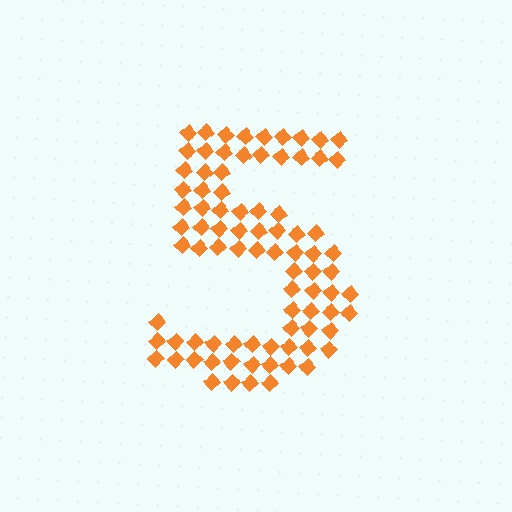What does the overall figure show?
The overall figure shows the digit 5.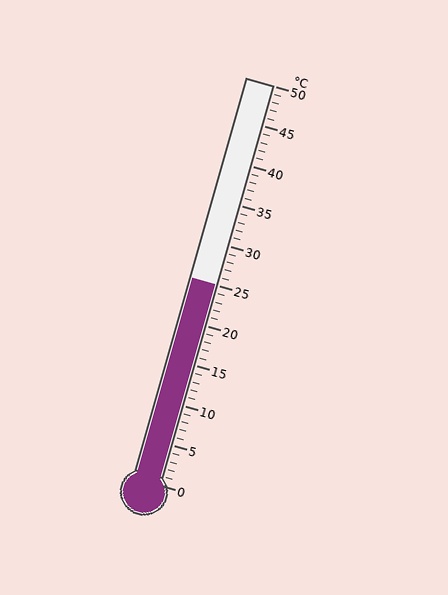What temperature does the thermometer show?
The thermometer shows approximately 25°C.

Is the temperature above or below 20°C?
The temperature is above 20°C.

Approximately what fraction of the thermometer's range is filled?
The thermometer is filled to approximately 50% of its range.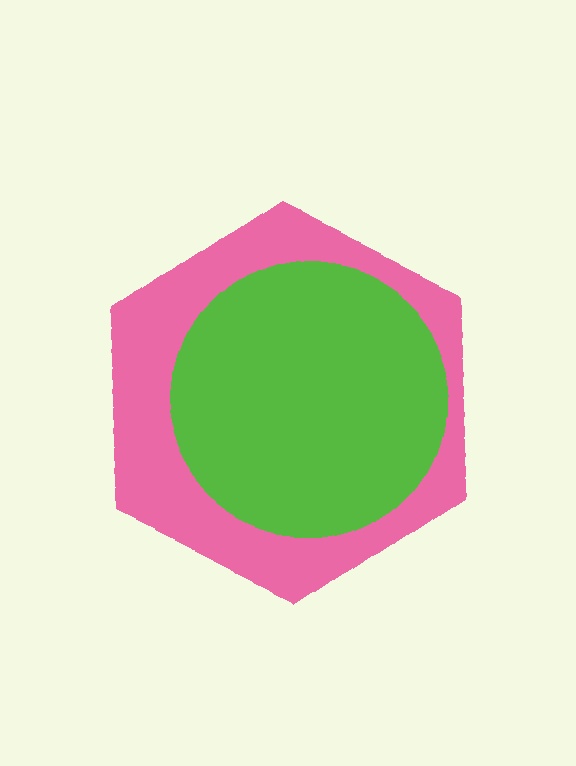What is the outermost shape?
The pink hexagon.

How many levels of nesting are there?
2.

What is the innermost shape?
The lime circle.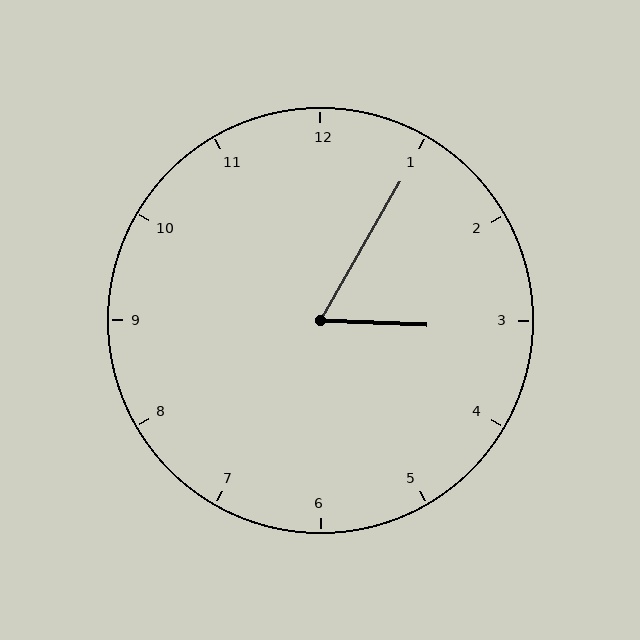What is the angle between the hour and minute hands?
Approximately 62 degrees.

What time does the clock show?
3:05.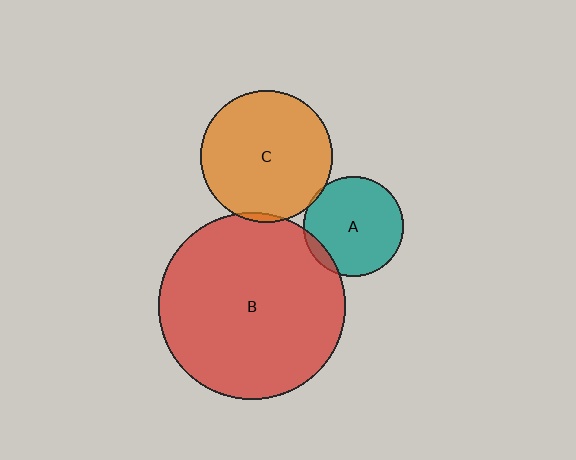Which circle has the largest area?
Circle B (red).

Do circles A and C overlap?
Yes.